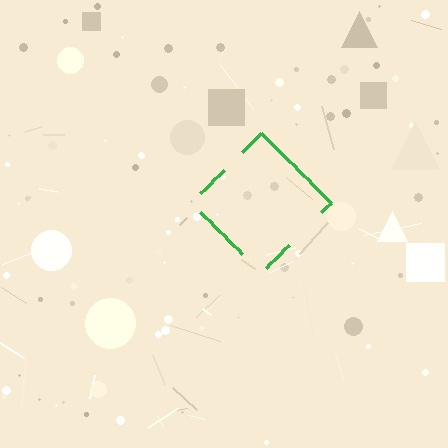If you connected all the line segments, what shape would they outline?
They would outline a diamond.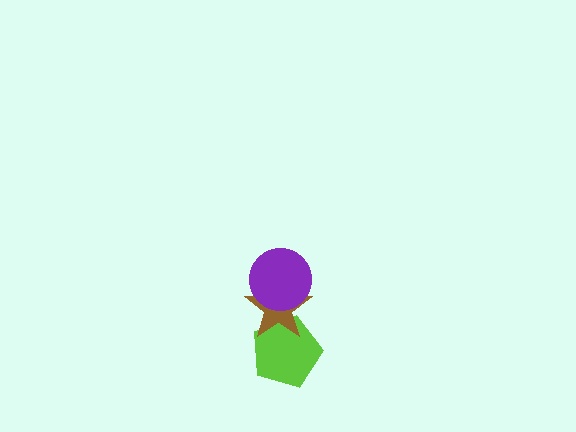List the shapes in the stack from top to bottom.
From top to bottom: the purple circle, the brown star, the lime pentagon.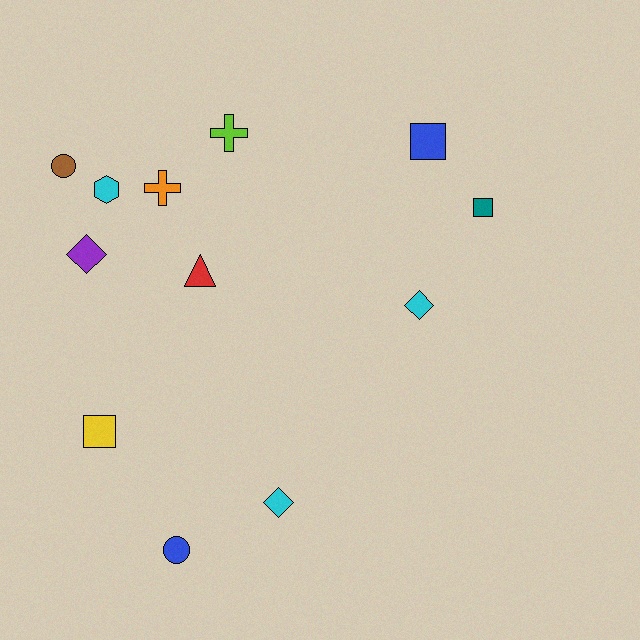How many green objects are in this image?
There are no green objects.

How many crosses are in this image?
There are 2 crosses.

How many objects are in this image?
There are 12 objects.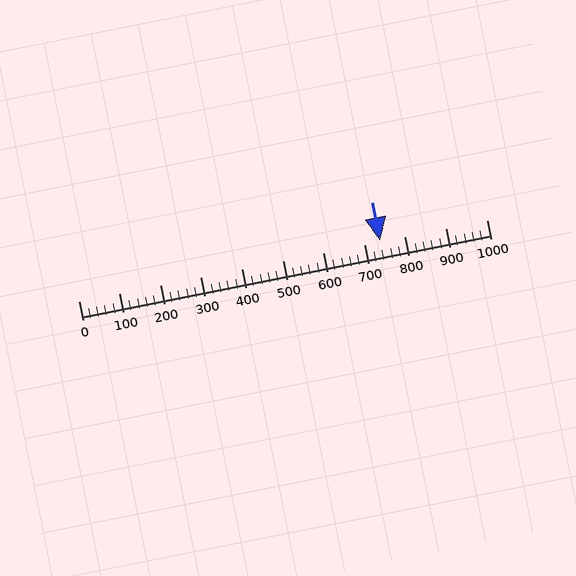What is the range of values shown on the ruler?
The ruler shows values from 0 to 1000.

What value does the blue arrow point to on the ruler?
The blue arrow points to approximately 740.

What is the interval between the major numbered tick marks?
The major tick marks are spaced 100 units apart.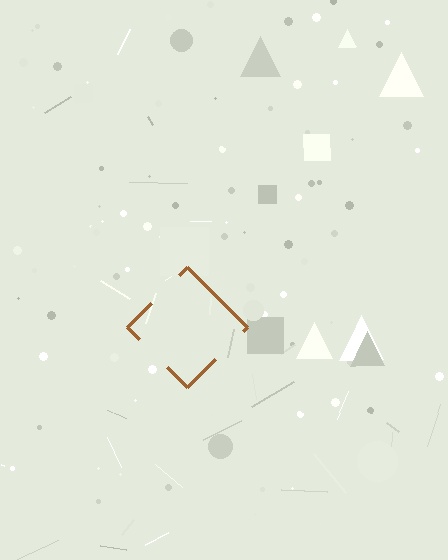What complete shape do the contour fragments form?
The contour fragments form a diamond.